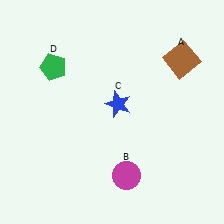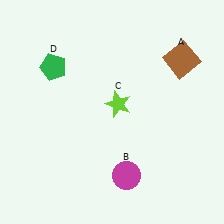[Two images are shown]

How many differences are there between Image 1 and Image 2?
There is 1 difference between the two images.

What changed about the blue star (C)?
In Image 1, C is blue. In Image 2, it changed to lime.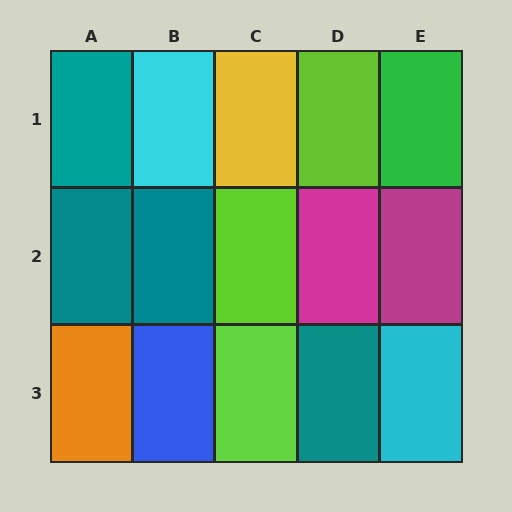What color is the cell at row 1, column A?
Teal.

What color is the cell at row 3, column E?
Cyan.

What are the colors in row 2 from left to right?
Teal, teal, lime, magenta, magenta.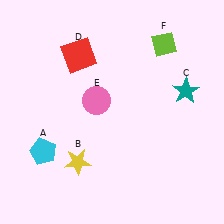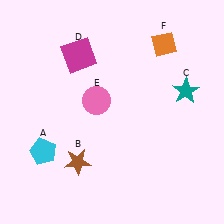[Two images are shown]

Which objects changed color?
B changed from yellow to brown. D changed from red to magenta. F changed from lime to orange.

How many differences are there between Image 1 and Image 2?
There are 3 differences between the two images.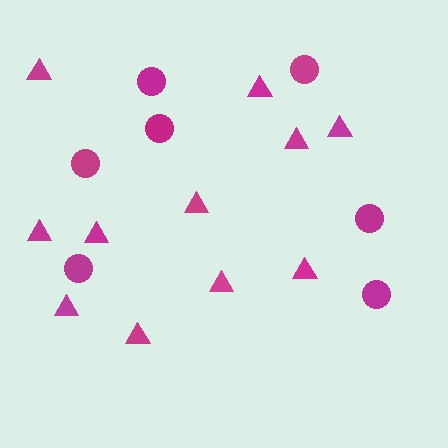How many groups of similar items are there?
There are 2 groups: one group of circles (7) and one group of triangles (11).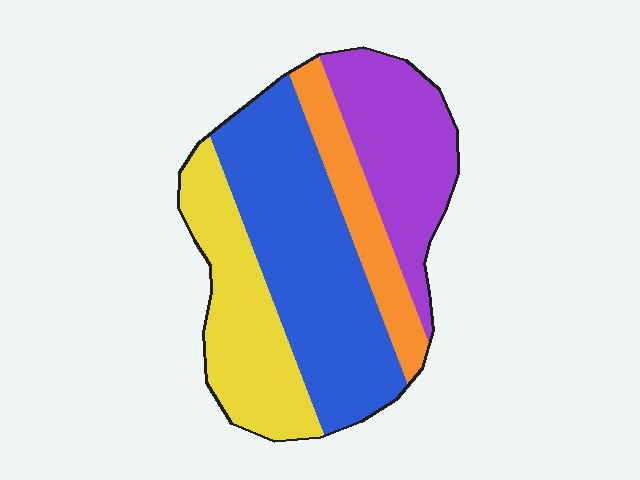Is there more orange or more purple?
Purple.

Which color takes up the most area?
Blue, at roughly 40%.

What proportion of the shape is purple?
Purple covers 23% of the shape.